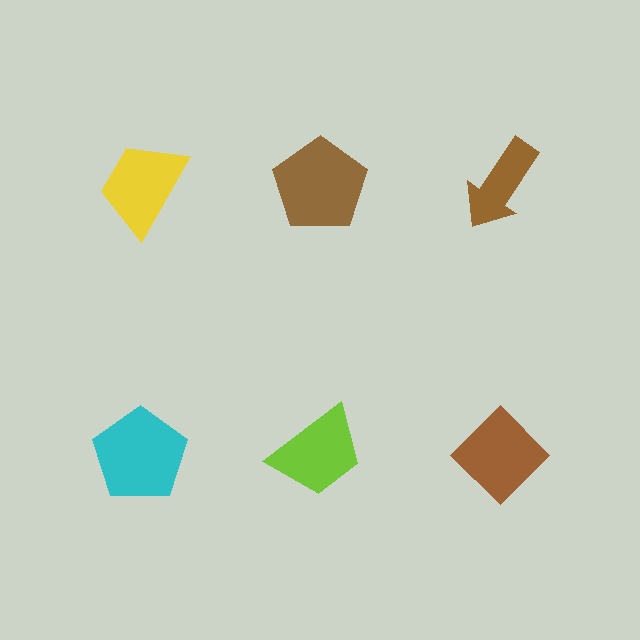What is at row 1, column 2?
A brown pentagon.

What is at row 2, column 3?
A brown diamond.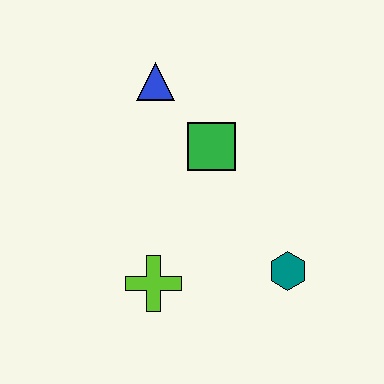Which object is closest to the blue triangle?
The green square is closest to the blue triangle.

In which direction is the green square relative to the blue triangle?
The green square is below the blue triangle.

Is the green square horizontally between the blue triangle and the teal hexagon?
Yes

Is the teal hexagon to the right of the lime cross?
Yes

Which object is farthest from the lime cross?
The blue triangle is farthest from the lime cross.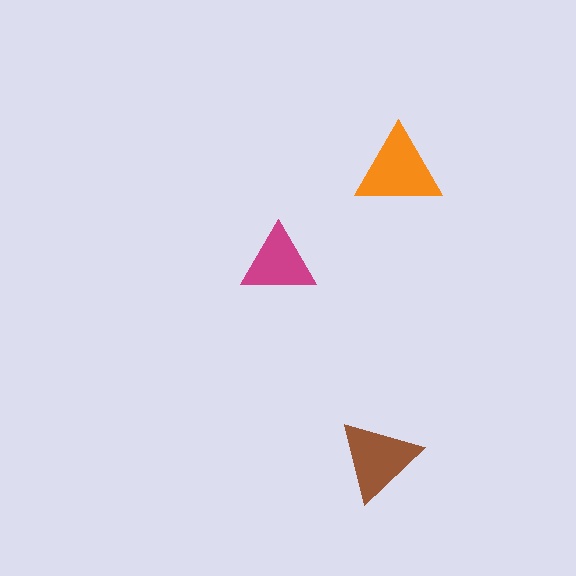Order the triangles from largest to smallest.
the orange one, the brown one, the magenta one.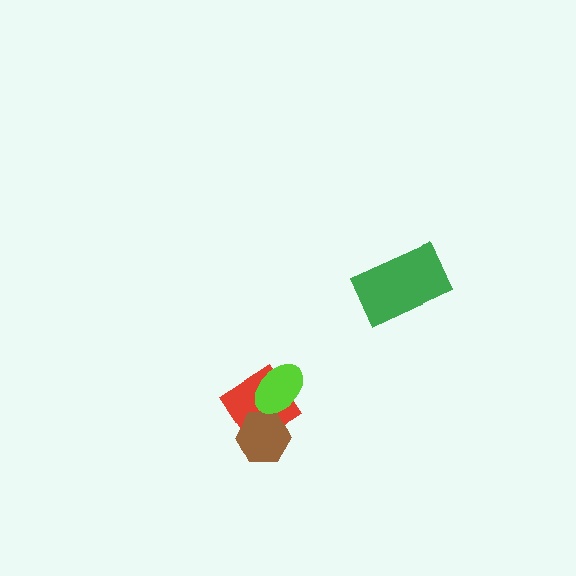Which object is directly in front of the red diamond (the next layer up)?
The brown hexagon is directly in front of the red diamond.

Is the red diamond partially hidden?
Yes, it is partially covered by another shape.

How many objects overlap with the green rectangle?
0 objects overlap with the green rectangle.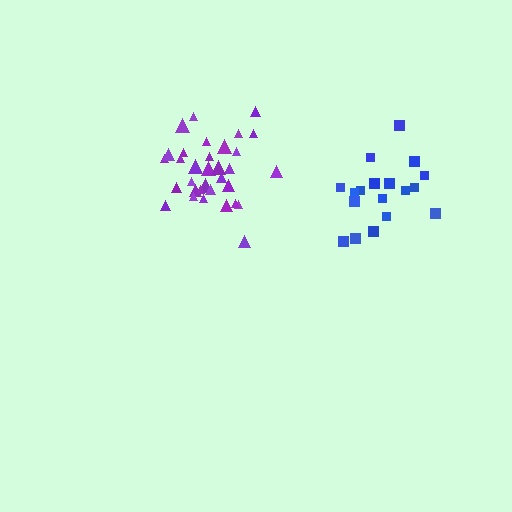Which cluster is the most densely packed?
Purple.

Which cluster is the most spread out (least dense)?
Blue.